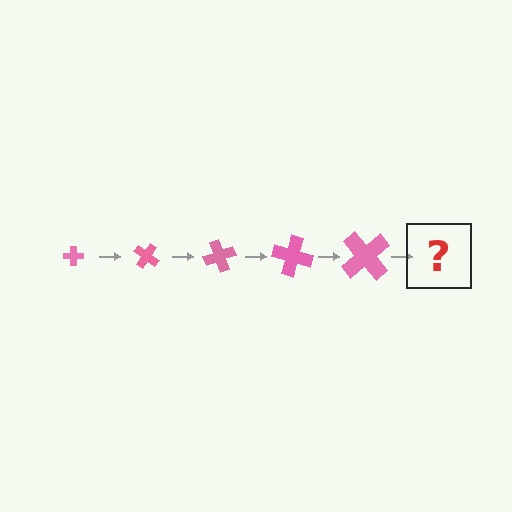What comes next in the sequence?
The next element should be a cross, larger than the previous one and rotated 175 degrees from the start.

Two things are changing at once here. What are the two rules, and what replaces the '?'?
The two rules are that the cross grows larger each step and it rotates 35 degrees each step. The '?' should be a cross, larger than the previous one and rotated 175 degrees from the start.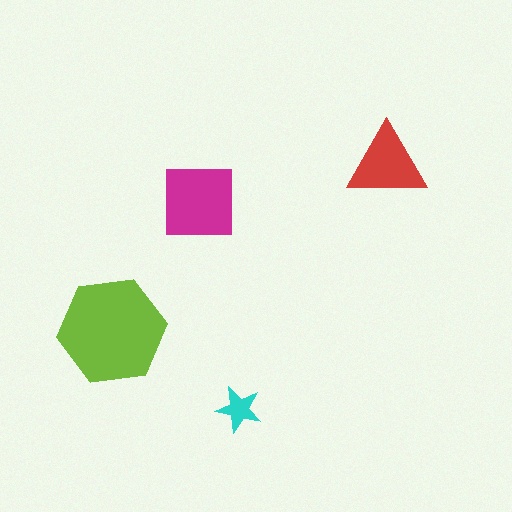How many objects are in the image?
There are 4 objects in the image.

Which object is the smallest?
The cyan star.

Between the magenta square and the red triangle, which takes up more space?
The magenta square.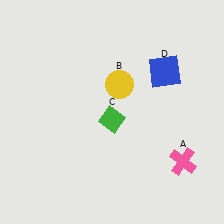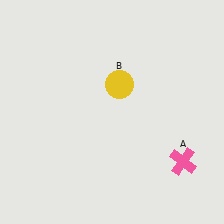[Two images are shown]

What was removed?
The blue square (D), the green diamond (C) were removed in Image 2.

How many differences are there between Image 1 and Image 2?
There are 2 differences between the two images.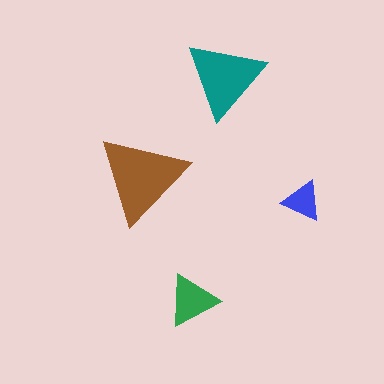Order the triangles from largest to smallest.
the brown one, the teal one, the green one, the blue one.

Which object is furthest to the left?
The brown triangle is leftmost.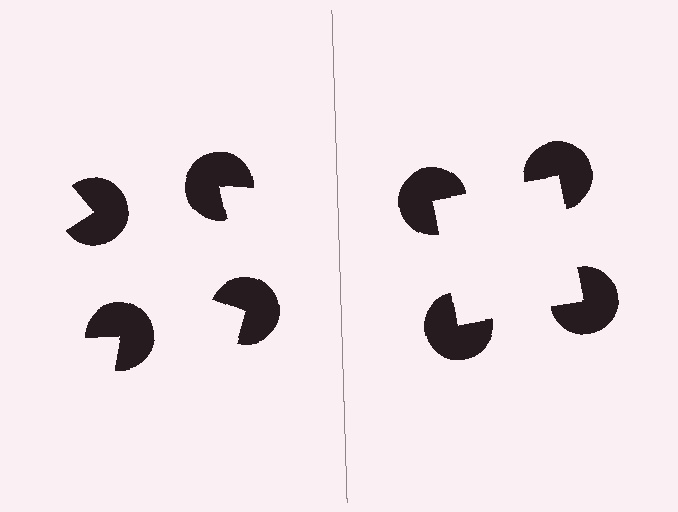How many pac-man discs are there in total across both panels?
8 — 4 on each side.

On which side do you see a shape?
An illusory square appears on the right side. On the left side the wedge cuts are rotated, so no coherent shape forms.